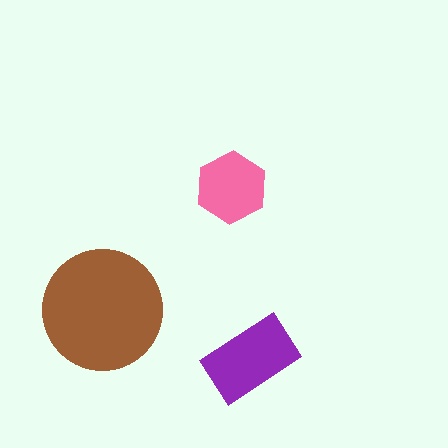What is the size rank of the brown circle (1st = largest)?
1st.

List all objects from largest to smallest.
The brown circle, the purple rectangle, the pink hexagon.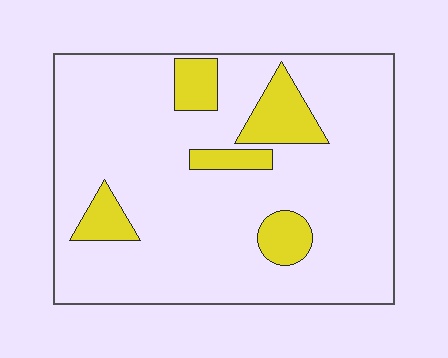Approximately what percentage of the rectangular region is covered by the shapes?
Approximately 15%.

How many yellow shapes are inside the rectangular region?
5.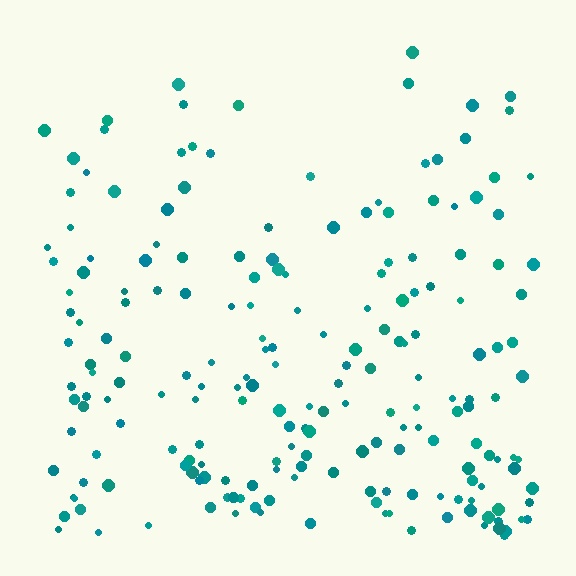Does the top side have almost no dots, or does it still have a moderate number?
Still a moderate number, just noticeably fewer than the bottom.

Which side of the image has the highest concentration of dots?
The bottom.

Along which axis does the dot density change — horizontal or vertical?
Vertical.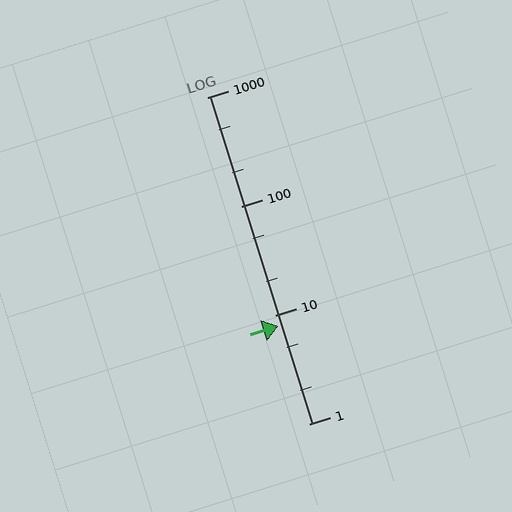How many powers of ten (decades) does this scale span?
The scale spans 3 decades, from 1 to 1000.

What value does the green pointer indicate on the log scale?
The pointer indicates approximately 7.9.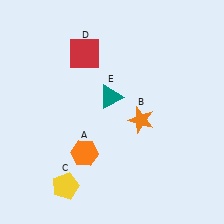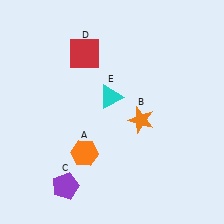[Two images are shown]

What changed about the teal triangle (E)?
In Image 1, E is teal. In Image 2, it changed to cyan.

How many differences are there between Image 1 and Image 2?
There are 2 differences between the two images.